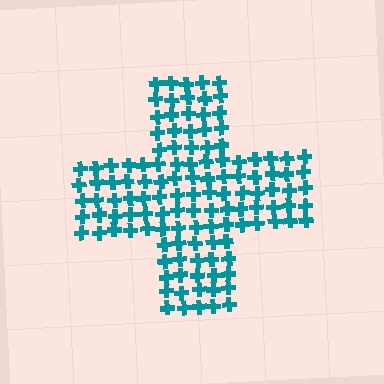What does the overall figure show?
The overall figure shows a cross.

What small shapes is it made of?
It is made of small crosses.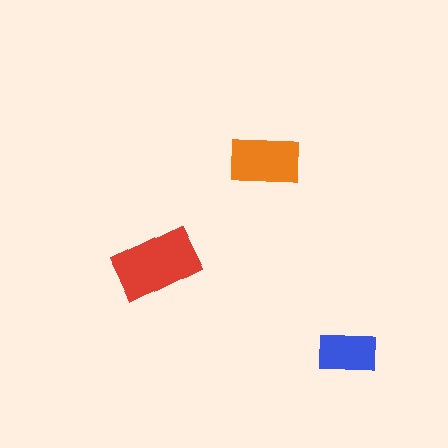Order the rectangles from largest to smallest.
the red one, the orange one, the blue one.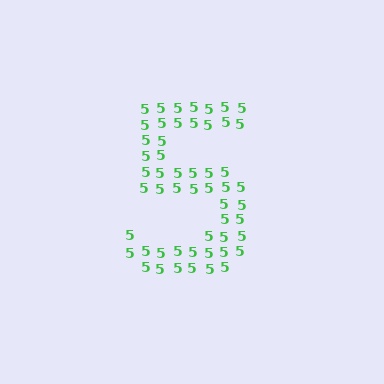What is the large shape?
The large shape is the digit 5.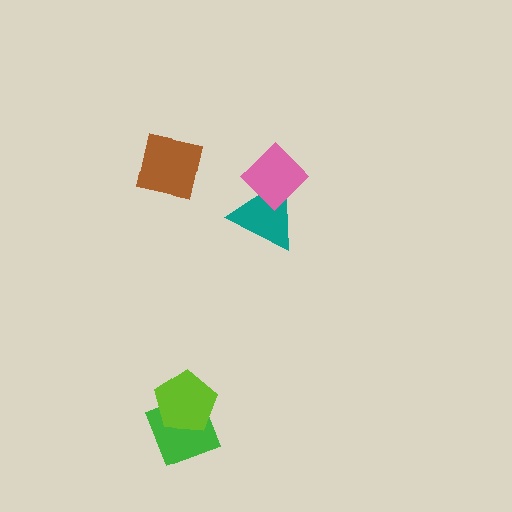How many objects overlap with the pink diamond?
1 object overlaps with the pink diamond.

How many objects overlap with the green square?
1 object overlaps with the green square.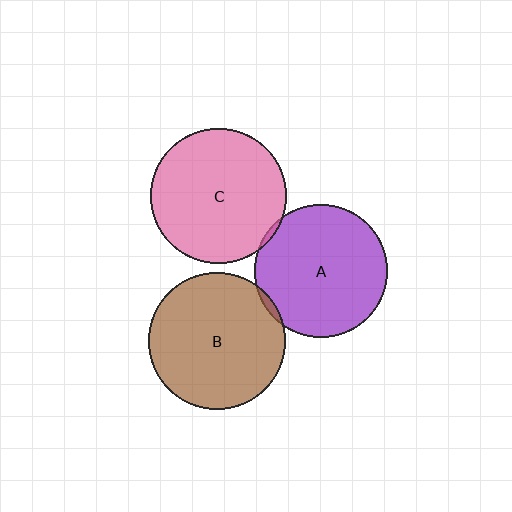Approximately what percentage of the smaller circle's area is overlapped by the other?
Approximately 5%.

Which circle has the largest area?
Circle B (brown).